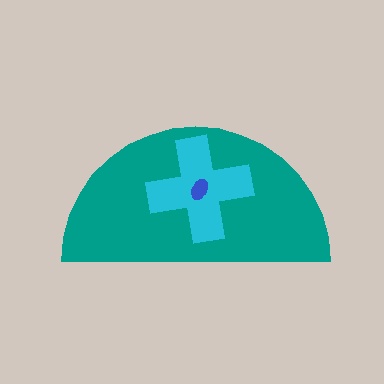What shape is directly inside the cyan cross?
The blue ellipse.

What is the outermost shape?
The teal semicircle.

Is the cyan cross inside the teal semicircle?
Yes.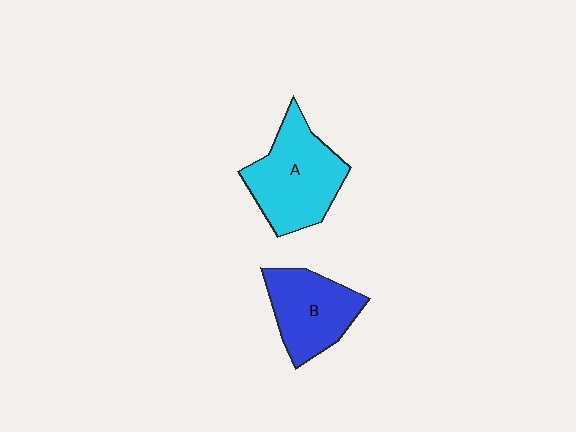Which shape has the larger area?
Shape A (cyan).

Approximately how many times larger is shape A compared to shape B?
Approximately 1.3 times.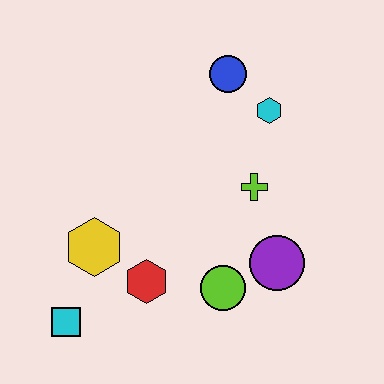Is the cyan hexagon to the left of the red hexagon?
No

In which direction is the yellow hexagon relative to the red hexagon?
The yellow hexagon is to the left of the red hexagon.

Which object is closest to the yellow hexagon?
The red hexagon is closest to the yellow hexagon.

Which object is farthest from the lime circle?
The blue circle is farthest from the lime circle.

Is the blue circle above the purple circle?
Yes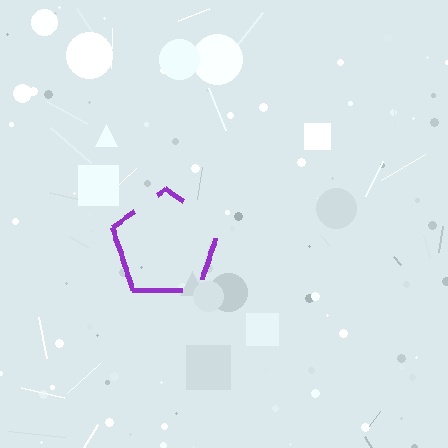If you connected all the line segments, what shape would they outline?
They would outline a pentagon.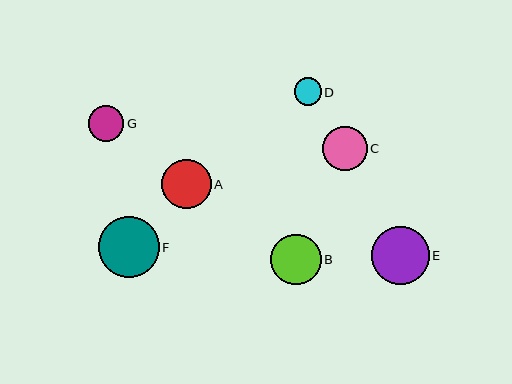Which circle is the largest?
Circle F is the largest with a size of approximately 61 pixels.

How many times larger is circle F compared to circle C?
Circle F is approximately 1.4 times the size of circle C.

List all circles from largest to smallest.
From largest to smallest: F, E, B, A, C, G, D.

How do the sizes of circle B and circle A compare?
Circle B and circle A are approximately the same size.